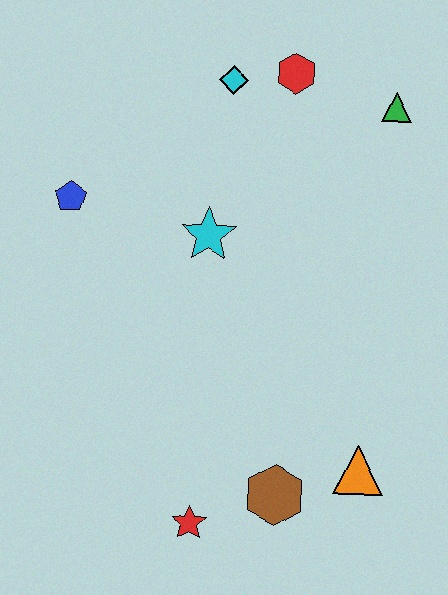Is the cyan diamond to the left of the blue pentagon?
No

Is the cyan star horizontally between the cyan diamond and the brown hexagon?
No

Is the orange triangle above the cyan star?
No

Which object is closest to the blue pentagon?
The cyan star is closest to the blue pentagon.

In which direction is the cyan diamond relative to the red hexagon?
The cyan diamond is to the left of the red hexagon.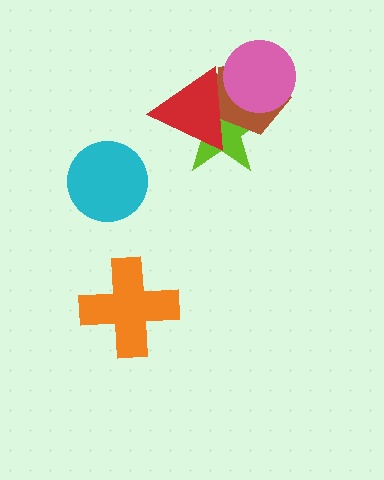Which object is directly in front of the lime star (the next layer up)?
The brown pentagon is directly in front of the lime star.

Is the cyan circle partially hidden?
No, no other shape covers it.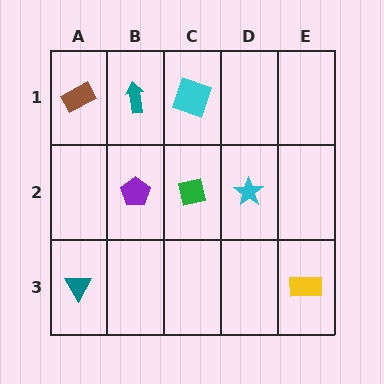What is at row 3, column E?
A yellow rectangle.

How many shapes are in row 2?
3 shapes.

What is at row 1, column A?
A brown rectangle.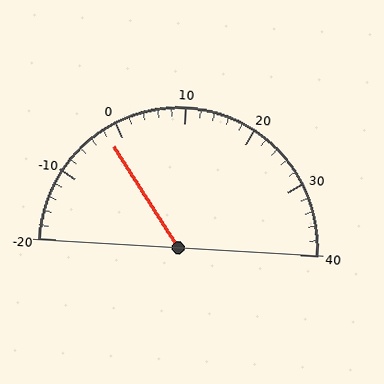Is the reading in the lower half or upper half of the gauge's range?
The reading is in the lower half of the range (-20 to 40).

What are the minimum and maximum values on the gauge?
The gauge ranges from -20 to 40.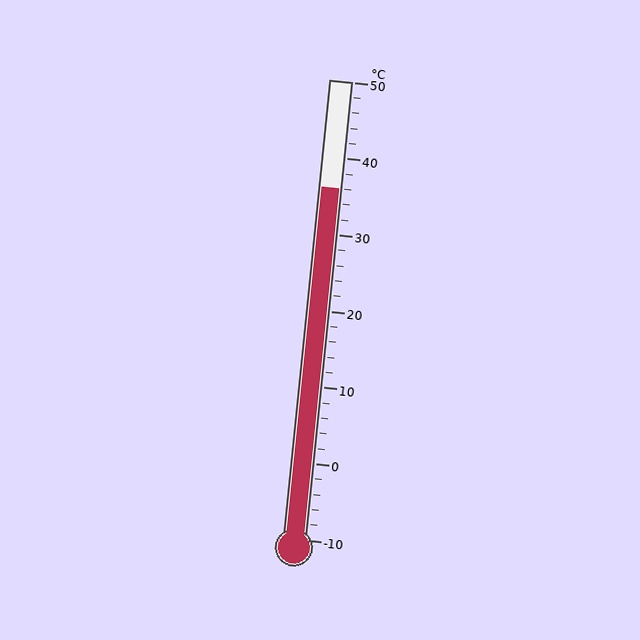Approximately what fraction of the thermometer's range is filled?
The thermometer is filled to approximately 75% of its range.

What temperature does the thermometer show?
The thermometer shows approximately 36°C.